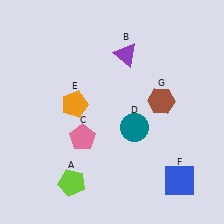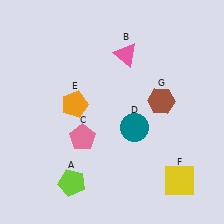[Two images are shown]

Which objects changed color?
B changed from purple to pink. F changed from blue to yellow.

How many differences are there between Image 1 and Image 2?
There are 2 differences between the two images.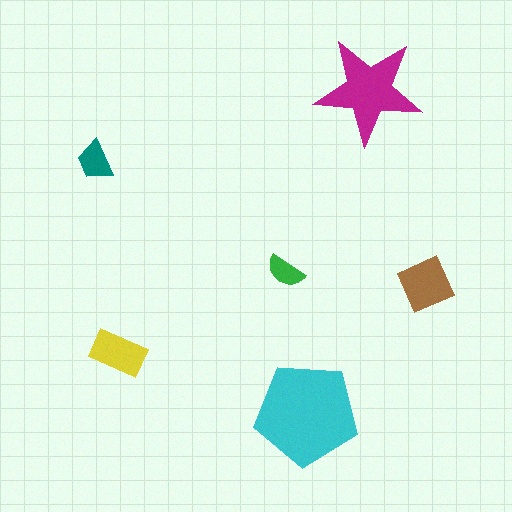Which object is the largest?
The cyan pentagon.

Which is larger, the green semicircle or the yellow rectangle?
The yellow rectangle.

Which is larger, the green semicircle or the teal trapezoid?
The teal trapezoid.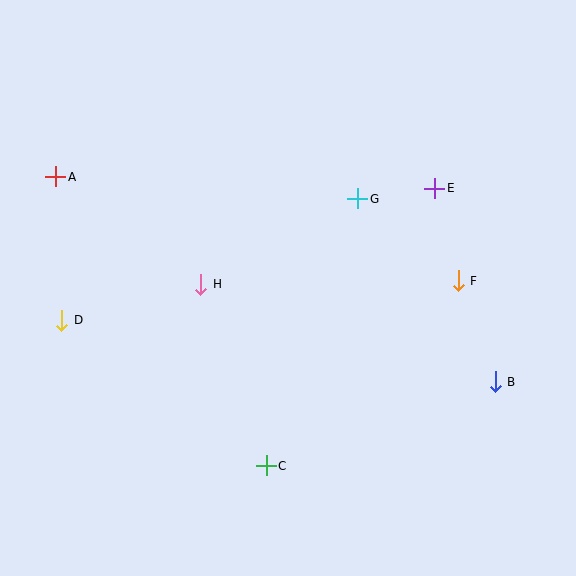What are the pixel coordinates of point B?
Point B is at (495, 382).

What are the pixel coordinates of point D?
Point D is at (62, 320).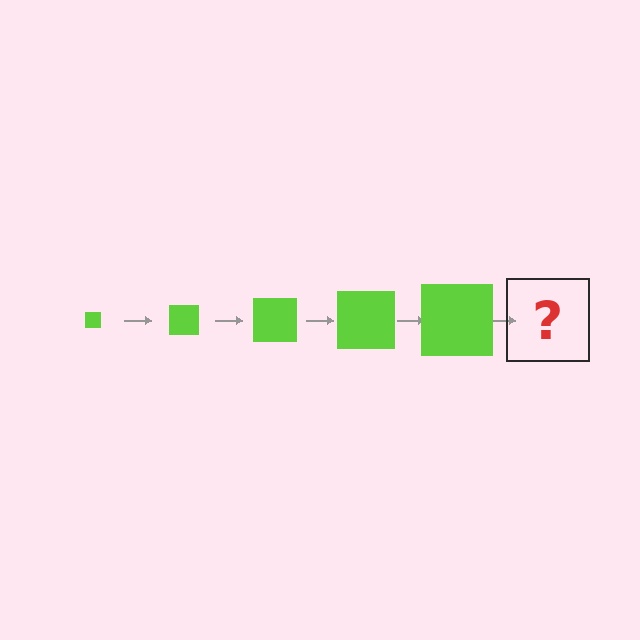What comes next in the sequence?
The next element should be a lime square, larger than the previous one.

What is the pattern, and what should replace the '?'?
The pattern is that the square gets progressively larger each step. The '?' should be a lime square, larger than the previous one.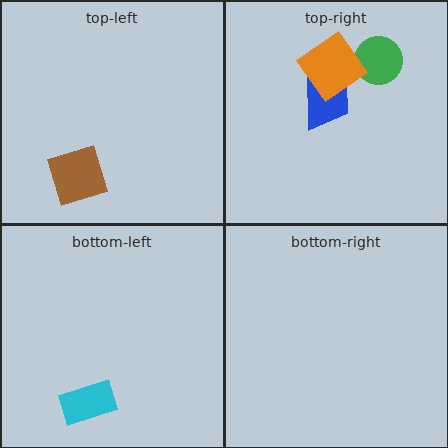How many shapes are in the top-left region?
1.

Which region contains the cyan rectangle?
The bottom-left region.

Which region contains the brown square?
The top-left region.